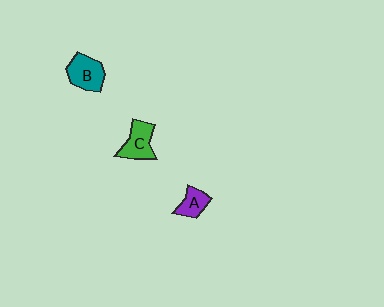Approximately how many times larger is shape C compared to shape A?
Approximately 1.4 times.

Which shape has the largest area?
Shape B (teal).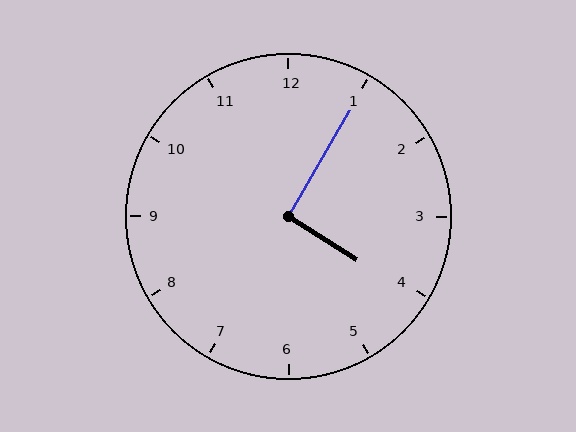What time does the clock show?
4:05.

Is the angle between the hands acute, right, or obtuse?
It is right.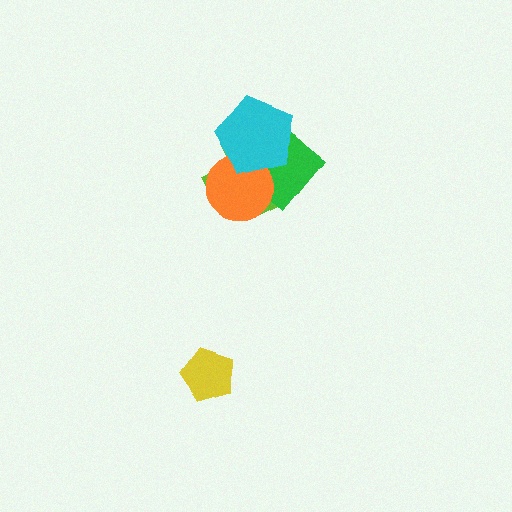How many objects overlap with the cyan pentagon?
3 objects overlap with the cyan pentagon.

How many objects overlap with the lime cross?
3 objects overlap with the lime cross.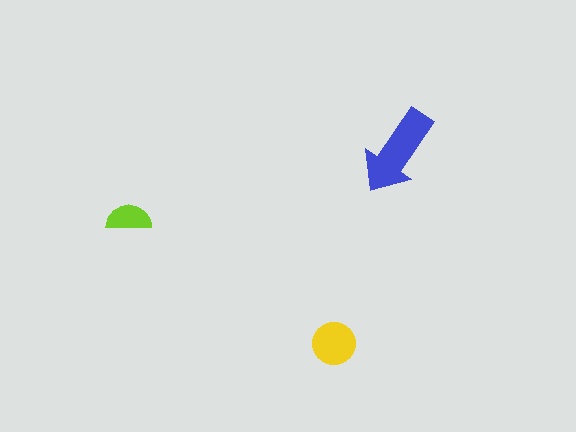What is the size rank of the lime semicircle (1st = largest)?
3rd.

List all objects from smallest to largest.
The lime semicircle, the yellow circle, the blue arrow.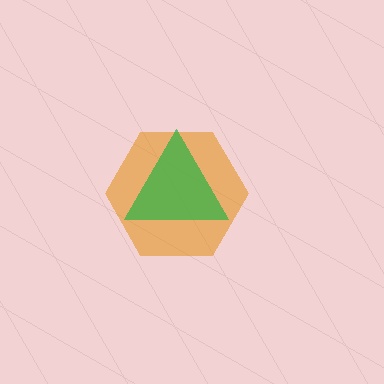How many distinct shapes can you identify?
There are 2 distinct shapes: an orange hexagon, a green triangle.